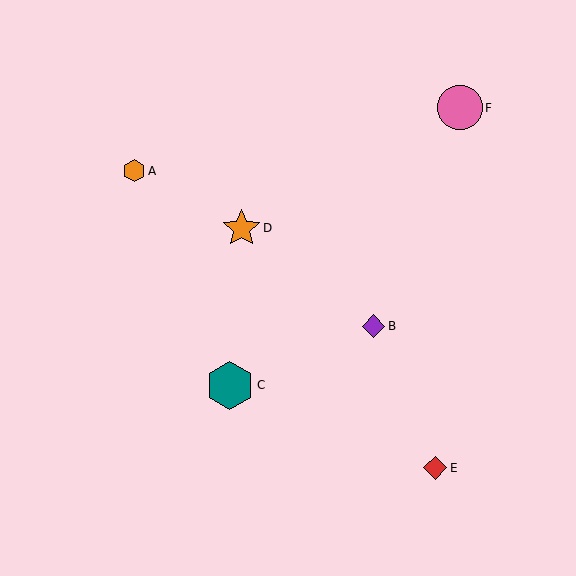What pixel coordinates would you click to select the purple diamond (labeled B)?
Click at (373, 326) to select the purple diamond B.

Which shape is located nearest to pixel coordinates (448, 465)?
The red diamond (labeled E) at (435, 468) is nearest to that location.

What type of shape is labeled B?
Shape B is a purple diamond.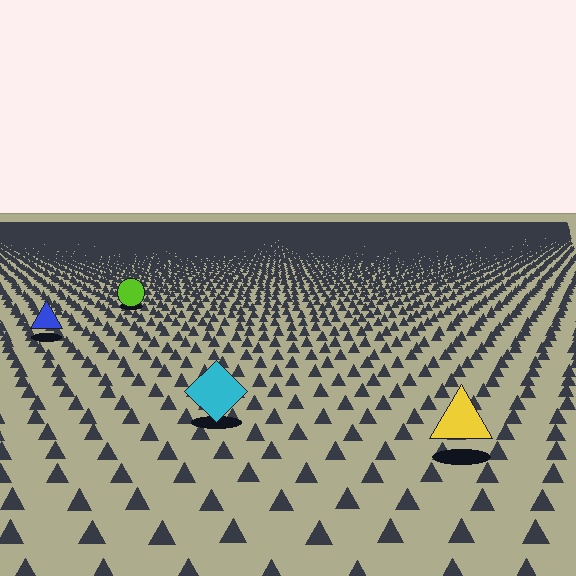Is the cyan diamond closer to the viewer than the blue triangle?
Yes. The cyan diamond is closer — you can tell from the texture gradient: the ground texture is coarser near it.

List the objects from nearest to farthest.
From nearest to farthest: the yellow triangle, the cyan diamond, the blue triangle, the lime circle.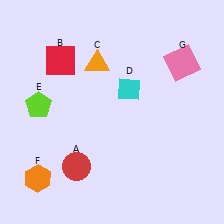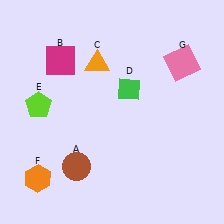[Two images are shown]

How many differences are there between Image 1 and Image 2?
There are 3 differences between the two images.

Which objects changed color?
A changed from red to brown. B changed from red to magenta. D changed from cyan to green.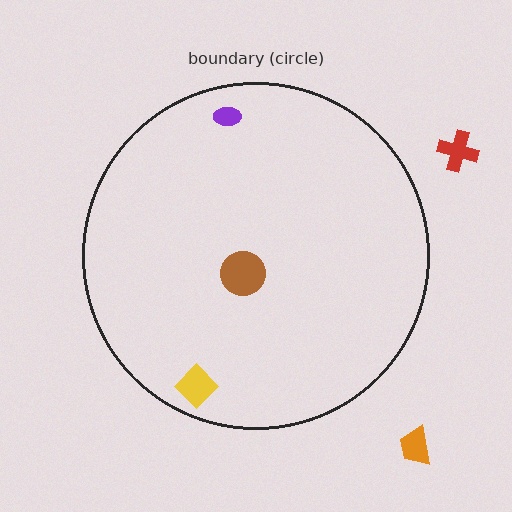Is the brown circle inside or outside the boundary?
Inside.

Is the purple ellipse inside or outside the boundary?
Inside.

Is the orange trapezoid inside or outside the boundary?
Outside.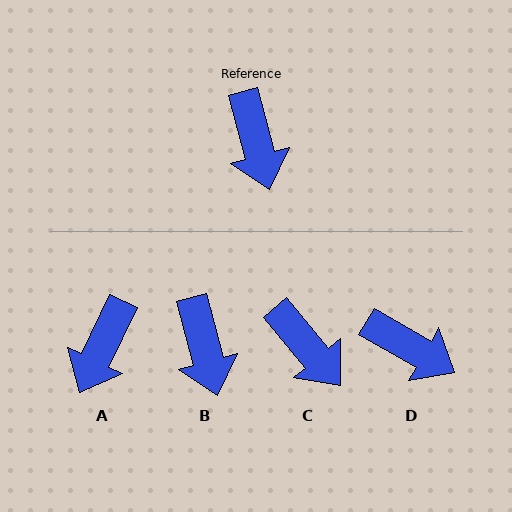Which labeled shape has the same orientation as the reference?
B.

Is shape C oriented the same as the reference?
No, it is off by about 25 degrees.